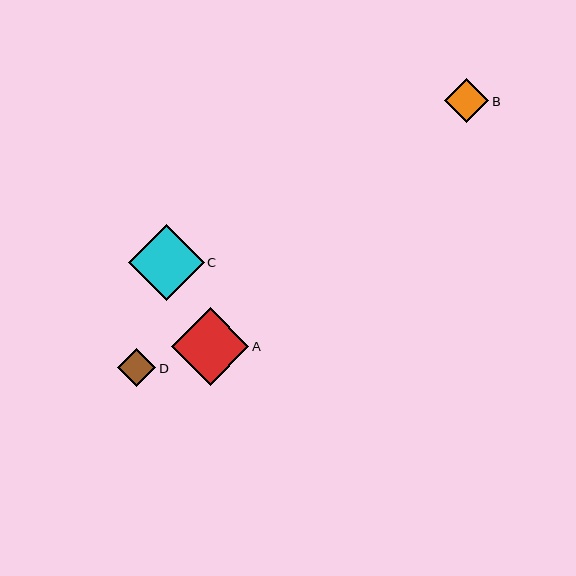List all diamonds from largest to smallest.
From largest to smallest: A, C, B, D.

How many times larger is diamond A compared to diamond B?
Diamond A is approximately 1.7 times the size of diamond B.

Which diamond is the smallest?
Diamond D is the smallest with a size of approximately 38 pixels.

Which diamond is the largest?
Diamond A is the largest with a size of approximately 77 pixels.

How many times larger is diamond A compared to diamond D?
Diamond A is approximately 2.0 times the size of diamond D.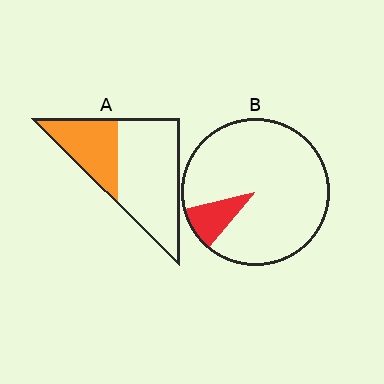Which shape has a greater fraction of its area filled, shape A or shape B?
Shape A.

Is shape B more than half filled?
No.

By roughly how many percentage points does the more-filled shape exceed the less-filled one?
By roughly 25 percentage points (A over B).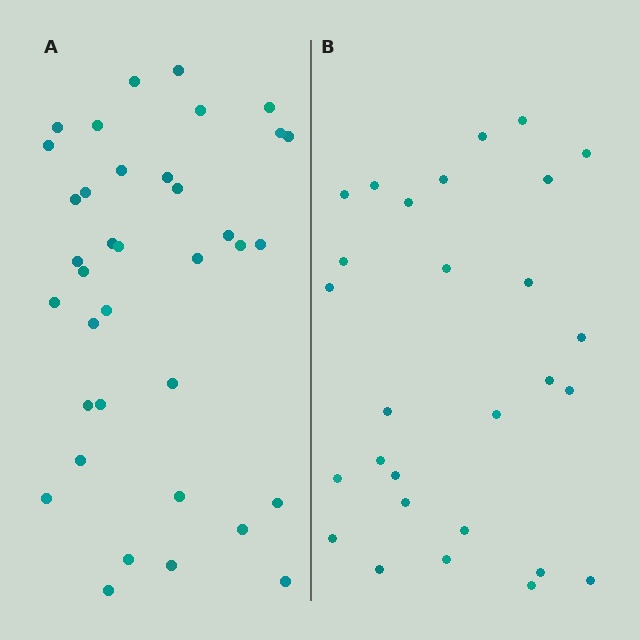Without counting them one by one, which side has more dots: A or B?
Region A (the left region) has more dots.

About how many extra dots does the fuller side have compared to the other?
Region A has roughly 8 or so more dots than region B.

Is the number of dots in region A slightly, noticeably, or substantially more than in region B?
Region A has noticeably more, but not dramatically so. The ratio is roughly 1.3 to 1.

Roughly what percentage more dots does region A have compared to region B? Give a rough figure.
About 30% more.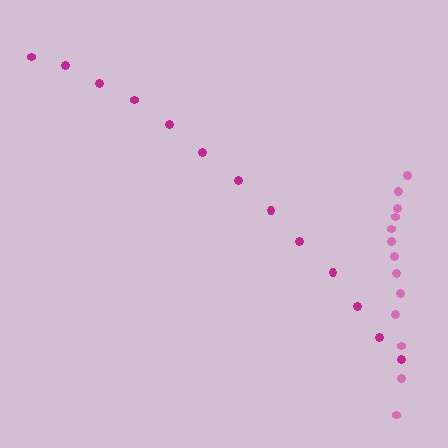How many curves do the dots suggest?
There are 2 distinct paths.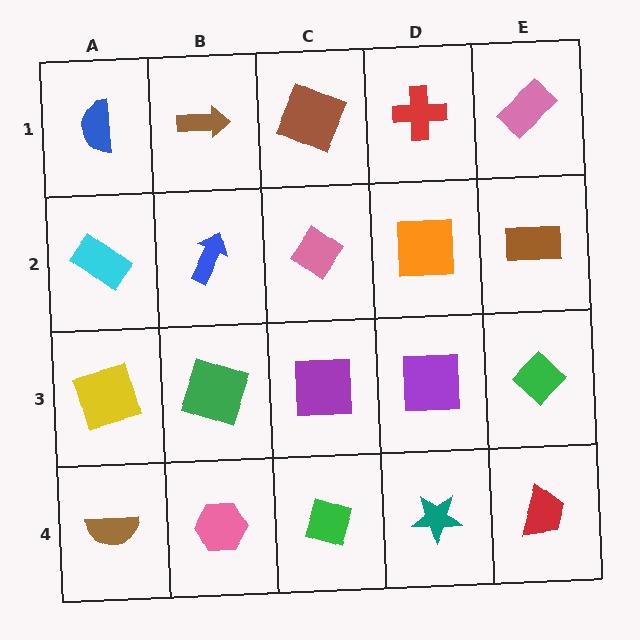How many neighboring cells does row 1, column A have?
2.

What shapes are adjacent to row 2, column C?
A brown square (row 1, column C), a purple square (row 3, column C), a blue arrow (row 2, column B), an orange square (row 2, column D).